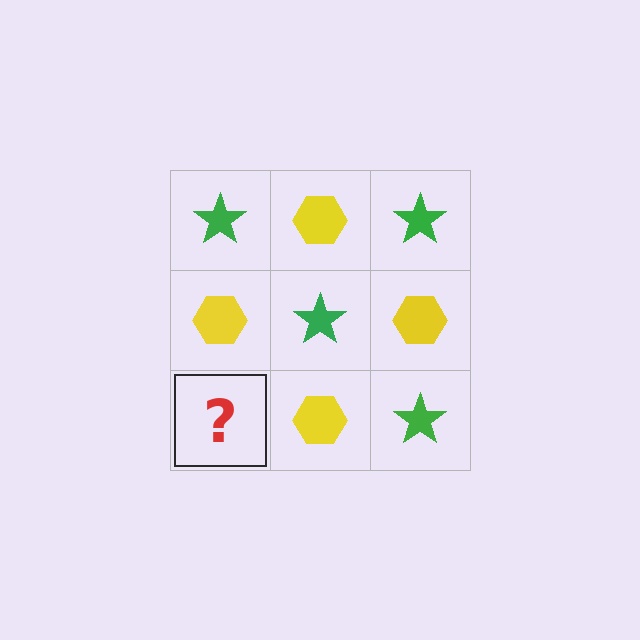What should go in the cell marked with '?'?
The missing cell should contain a green star.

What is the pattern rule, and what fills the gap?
The rule is that it alternates green star and yellow hexagon in a checkerboard pattern. The gap should be filled with a green star.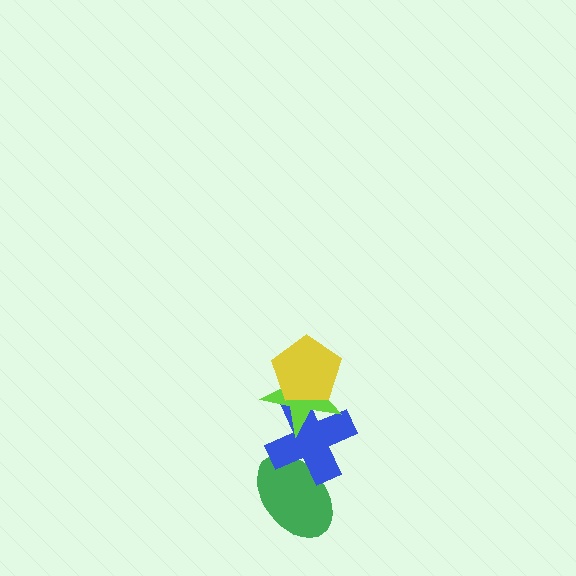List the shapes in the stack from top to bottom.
From top to bottom: the yellow pentagon, the lime star, the blue cross, the green ellipse.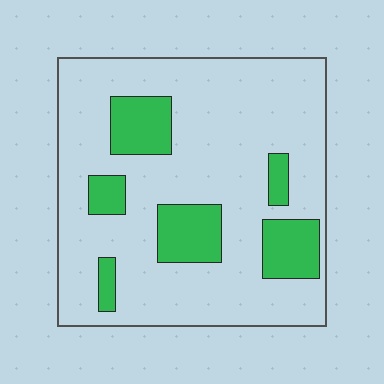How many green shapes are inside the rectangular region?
6.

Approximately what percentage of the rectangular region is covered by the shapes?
Approximately 20%.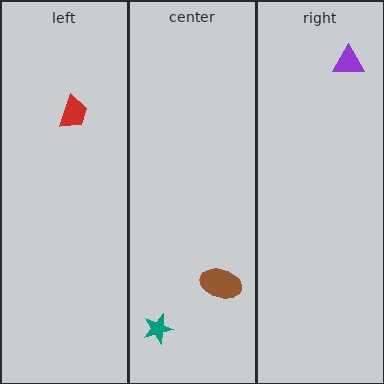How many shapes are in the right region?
1.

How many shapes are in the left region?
1.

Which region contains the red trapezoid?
The left region.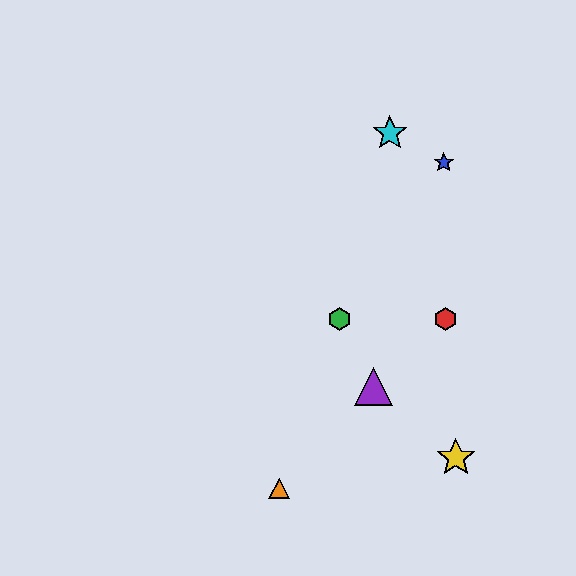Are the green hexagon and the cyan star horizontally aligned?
No, the green hexagon is at y≈319 and the cyan star is at y≈133.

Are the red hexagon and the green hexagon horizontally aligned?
Yes, both are at y≈319.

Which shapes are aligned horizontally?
The red hexagon, the green hexagon are aligned horizontally.